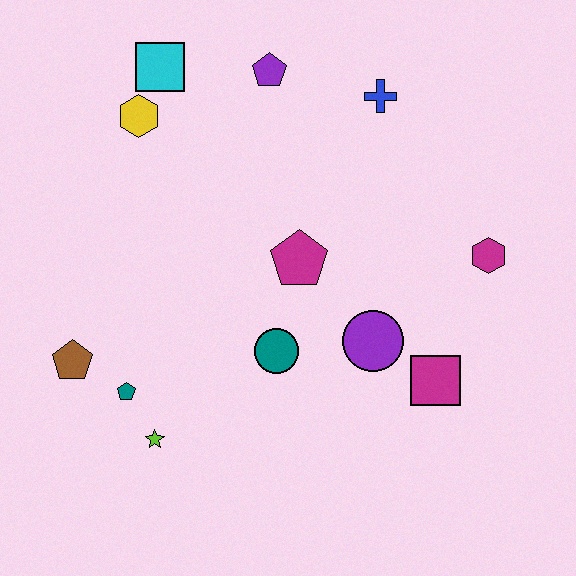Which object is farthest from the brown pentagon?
The magenta hexagon is farthest from the brown pentagon.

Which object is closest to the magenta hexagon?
The magenta square is closest to the magenta hexagon.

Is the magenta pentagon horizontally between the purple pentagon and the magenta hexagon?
Yes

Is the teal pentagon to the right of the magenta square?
No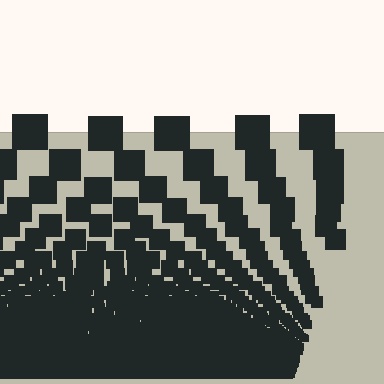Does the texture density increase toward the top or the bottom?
Density increases toward the bottom.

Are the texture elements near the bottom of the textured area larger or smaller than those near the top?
Smaller. The gradient is inverted — elements near the bottom are smaller and denser.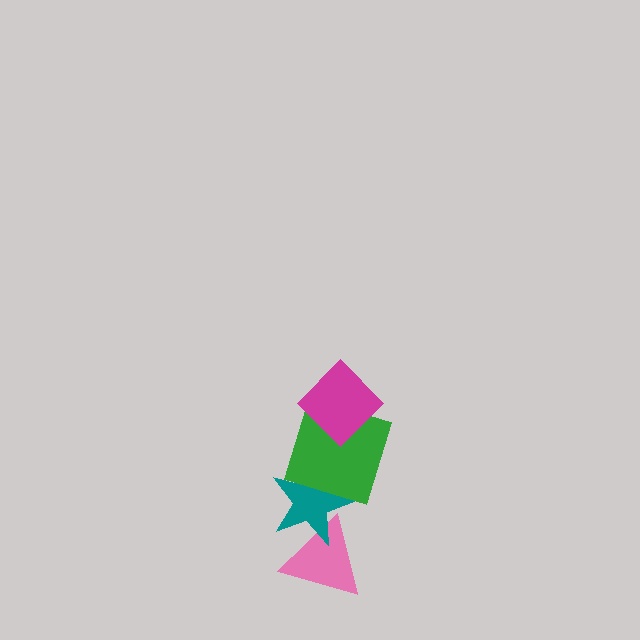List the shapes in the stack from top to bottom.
From top to bottom: the magenta diamond, the green square, the teal star, the pink triangle.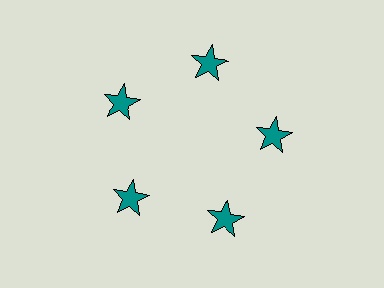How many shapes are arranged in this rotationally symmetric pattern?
There are 5 shapes, arranged in 5 groups of 1.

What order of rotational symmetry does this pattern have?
This pattern has 5-fold rotational symmetry.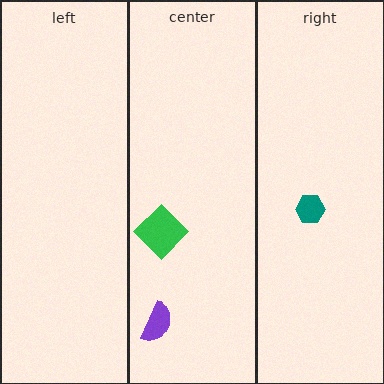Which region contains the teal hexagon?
The right region.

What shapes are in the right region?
The teal hexagon.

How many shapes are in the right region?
1.